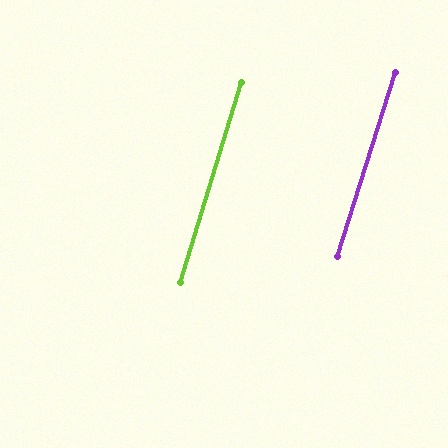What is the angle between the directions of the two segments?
Approximately 1 degree.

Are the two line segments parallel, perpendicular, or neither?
Parallel — their directions differ by only 0.6°.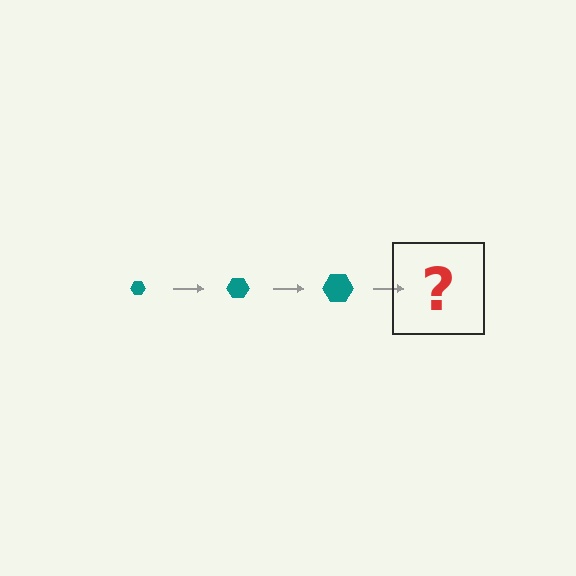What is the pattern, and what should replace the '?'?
The pattern is that the hexagon gets progressively larger each step. The '?' should be a teal hexagon, larger than the previous one.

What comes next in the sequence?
The next element should be a teal hexagon, larger than the previous one.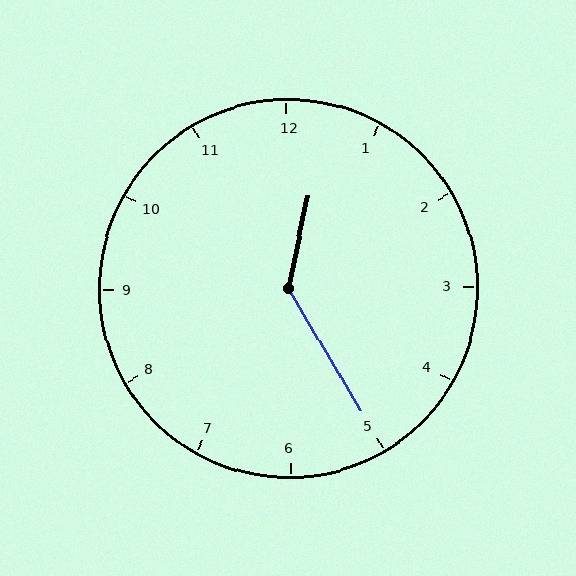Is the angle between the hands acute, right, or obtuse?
It is obtuse.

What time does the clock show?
12:25.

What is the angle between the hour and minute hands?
Approximately 138 degrees.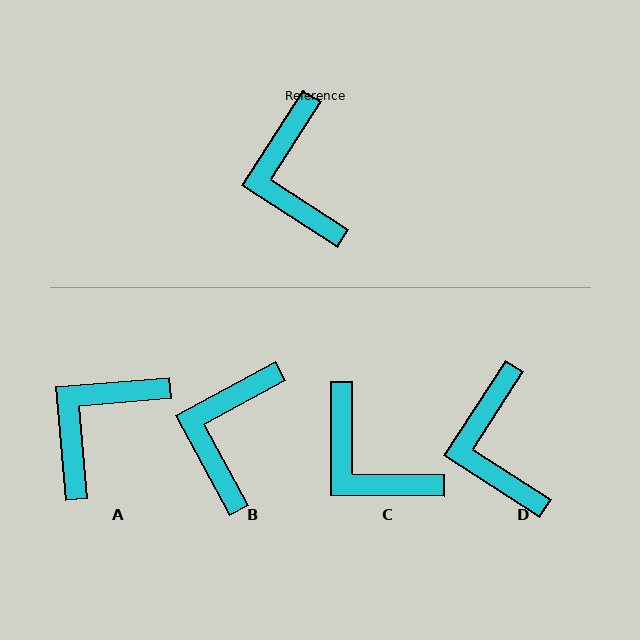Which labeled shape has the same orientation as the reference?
D.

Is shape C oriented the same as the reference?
No, it is off by about 33 degrees.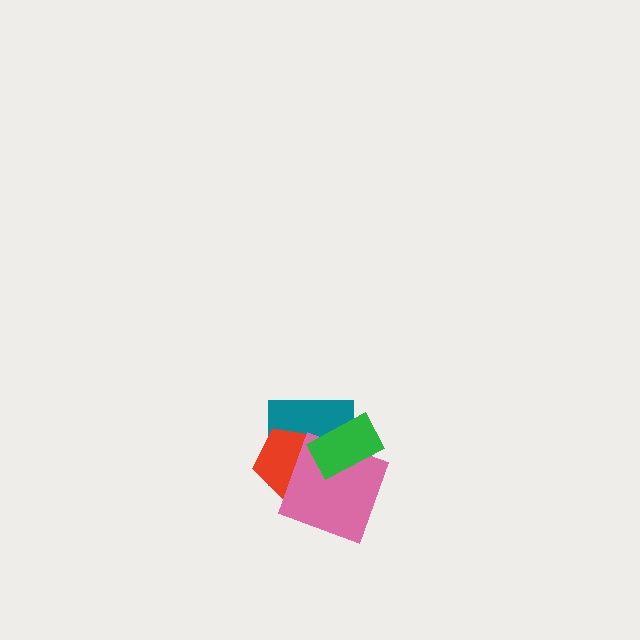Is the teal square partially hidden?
Yes, it is partially covered by another shape.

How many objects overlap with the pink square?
3 objects overlap with the pink square.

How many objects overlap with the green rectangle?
3 objects overlap with the green rectangle.